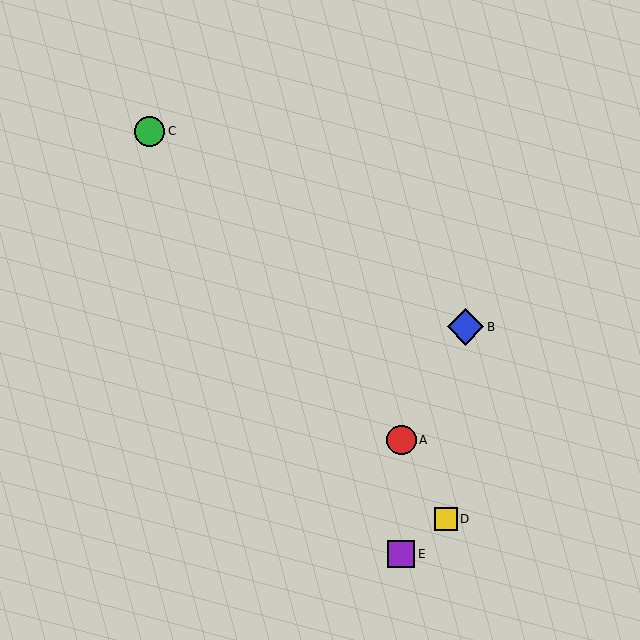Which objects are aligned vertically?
Objects A, E are aligned vertically.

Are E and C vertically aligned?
No, E is at x≈401 and C is at x≈150.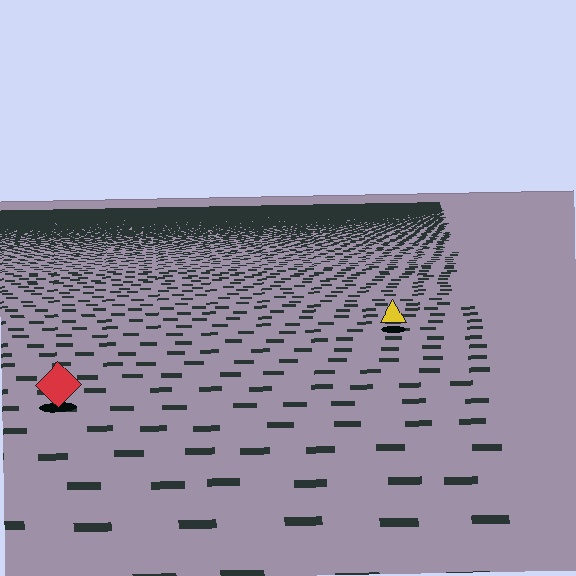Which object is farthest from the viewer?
The yellow triangle is farthest from the viewer. It appears smaller and the ground texture around it is denser.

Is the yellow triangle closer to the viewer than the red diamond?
No. The red diamond is closer — you can tell from the texture gradient: the ground texture is coarser near it.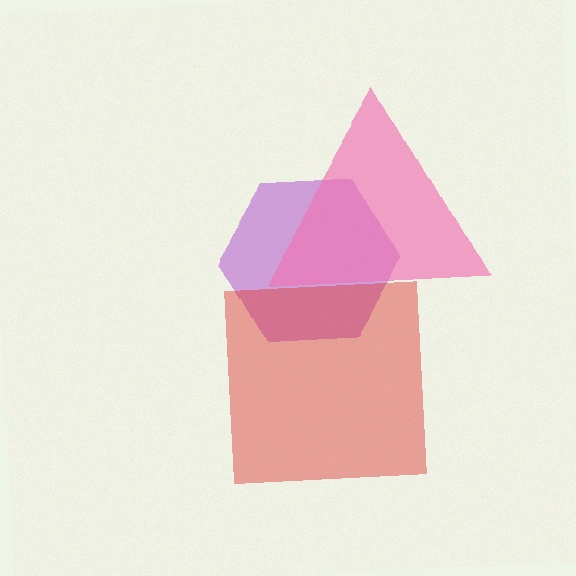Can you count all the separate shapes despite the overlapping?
Yes, there are 3 separate shapes.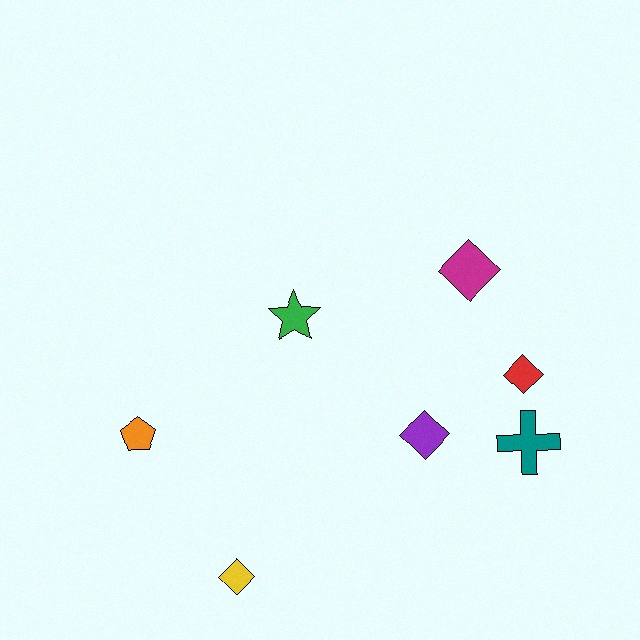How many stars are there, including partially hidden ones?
There is 1 star.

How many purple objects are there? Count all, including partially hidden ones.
There is 1 purple object.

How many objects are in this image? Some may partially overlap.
There are 7 objects.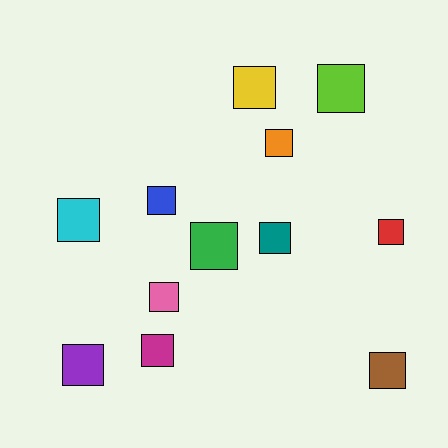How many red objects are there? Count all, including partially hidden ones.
There is 1 red object.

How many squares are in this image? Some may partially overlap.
There are 12 squares.